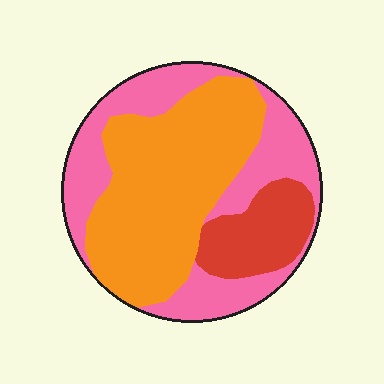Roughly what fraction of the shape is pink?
Pink covers around 40% of the shape.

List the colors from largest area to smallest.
From largest to smallest: orange, pink, red.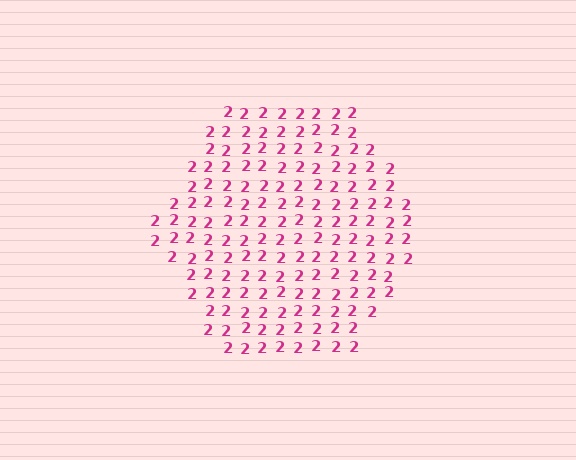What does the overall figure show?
The overall figure shows a hexagon.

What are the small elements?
The small elements are digit 2's.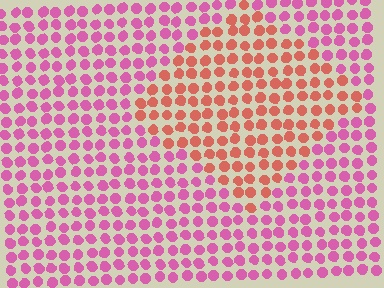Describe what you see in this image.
The image is filled with small pink elements in a uniform arrangement. A diamond-shaped region is visible where the elements are tinted to a slightly different hue, forming a subtle color boundary.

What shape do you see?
I see a diamond.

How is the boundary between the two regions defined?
The boundary is defined purely by a slight shift in hue (about 44 degrees). Spacing, size, and orientation are identical on both sides.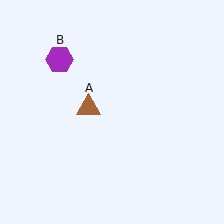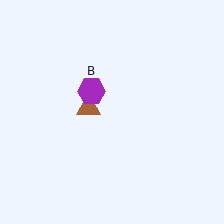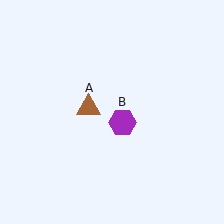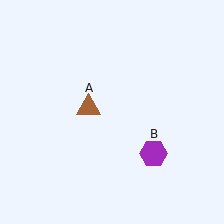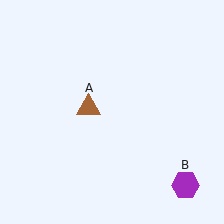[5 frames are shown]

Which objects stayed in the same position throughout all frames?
Brown triangle (object A) remained stationary.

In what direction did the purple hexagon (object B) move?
The purple hexagon (object B) moved down and to the right.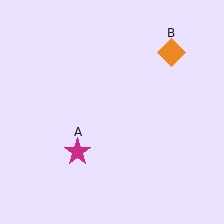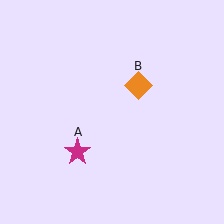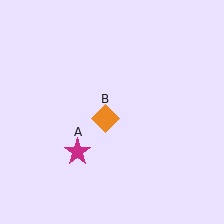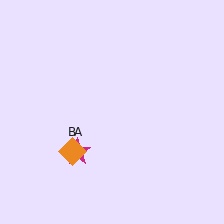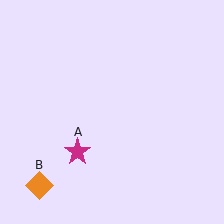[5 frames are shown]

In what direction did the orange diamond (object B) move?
The orange diamond (object B) moved down and to the left.